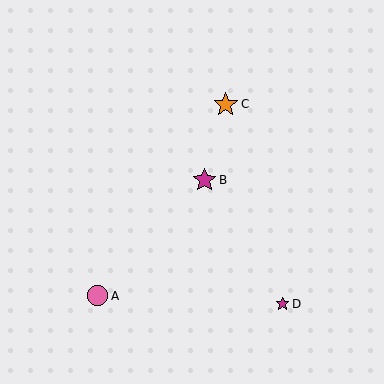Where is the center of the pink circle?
The center of the pink circle is at (98, 296).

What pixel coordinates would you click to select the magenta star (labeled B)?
Click at (204, 180) to select the magenta star B.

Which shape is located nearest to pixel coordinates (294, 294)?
The magenta star (labeled D) at (282, 304) is nearest to that location.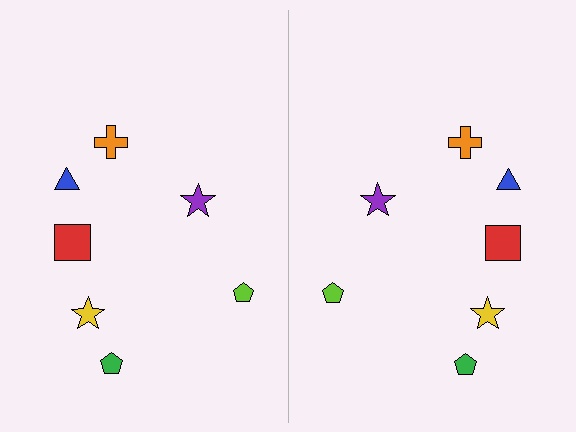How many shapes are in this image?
There are 14 shapes in this image.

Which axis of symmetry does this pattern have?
The pattern has a vertical axis of symmetry running through the center of the image.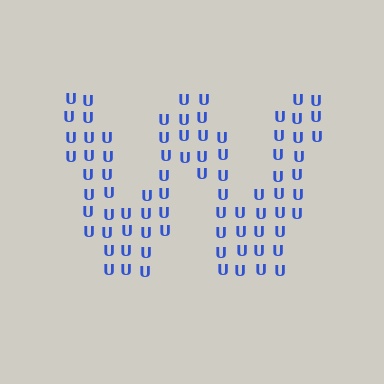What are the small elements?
The small elements are letter U's.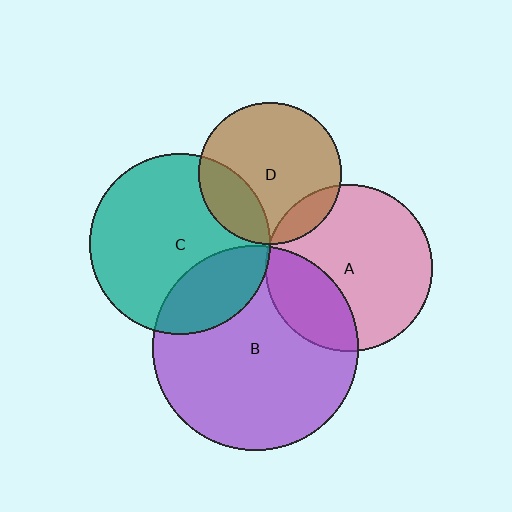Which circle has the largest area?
Circle B (purple).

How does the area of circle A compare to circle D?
Approximately 1.4 times.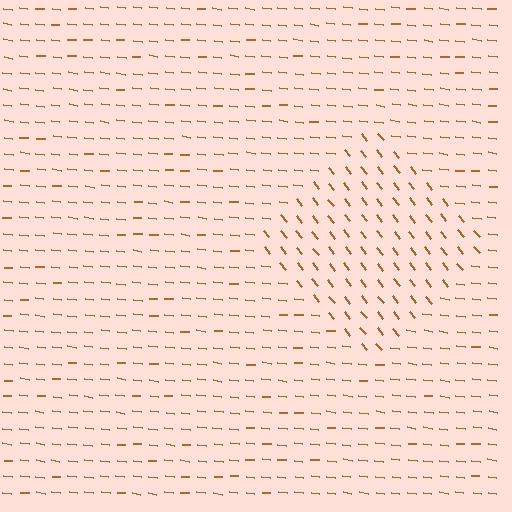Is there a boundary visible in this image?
Yes, there is a texture boundary formed by a change in line orientation.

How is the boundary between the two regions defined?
The boundary is defined purely by a change in line orientation (approximately 45 degrees difference). All lines are the same color and thickness.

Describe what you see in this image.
The image is filled with small brown line segments. A diamond region in the image has lines oriented differently from the surrounding lines, creating a visible texture boundary.